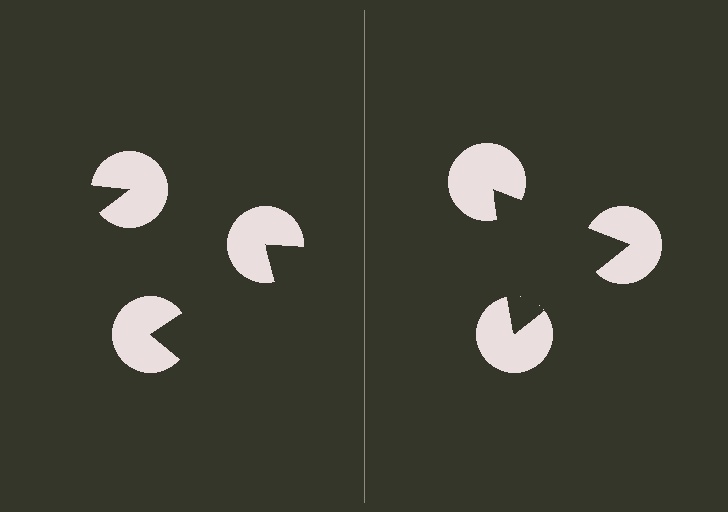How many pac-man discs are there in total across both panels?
6 — 3 on each side.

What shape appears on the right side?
An illusory triangle.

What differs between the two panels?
The pac-man discs are positioned identically on both sides; only the wedge orientations differ. On the right they align to a triangle; on the left they are misaligned.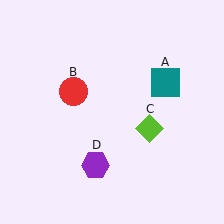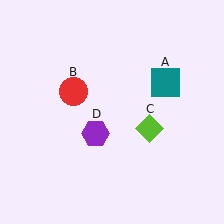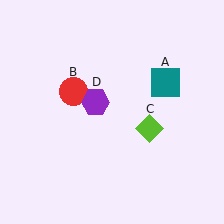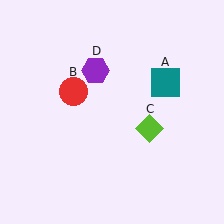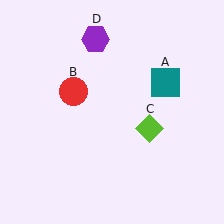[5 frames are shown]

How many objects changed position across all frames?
1 object changed position: purple hexagon (object D).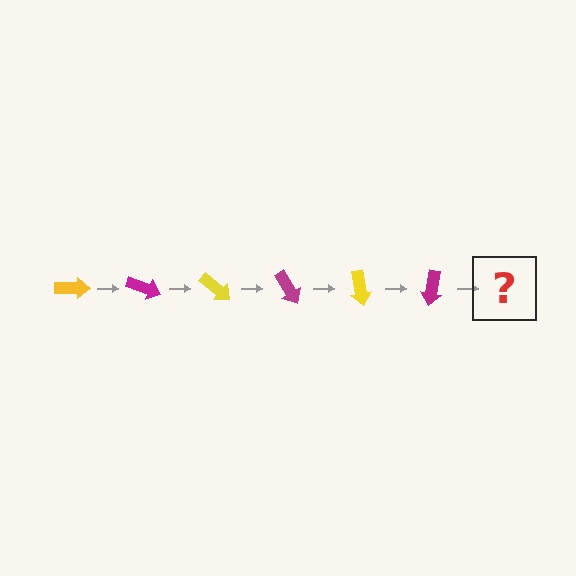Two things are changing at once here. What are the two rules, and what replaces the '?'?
The two rules are that it rotates 20 degrees each step and the color cycles through yellow and magenta. The '?' should be a yellow arrow, rotated 120 degrees from the start.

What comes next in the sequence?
The next element should be a yellow arrow, rotated 120 degrees from the start.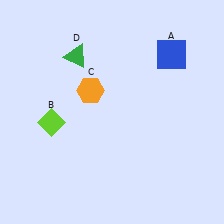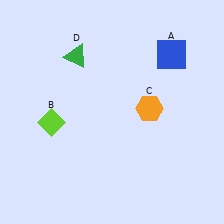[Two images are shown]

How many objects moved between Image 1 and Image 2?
1 object moved between the two images.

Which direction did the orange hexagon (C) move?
The orange hexagon (C) moved right.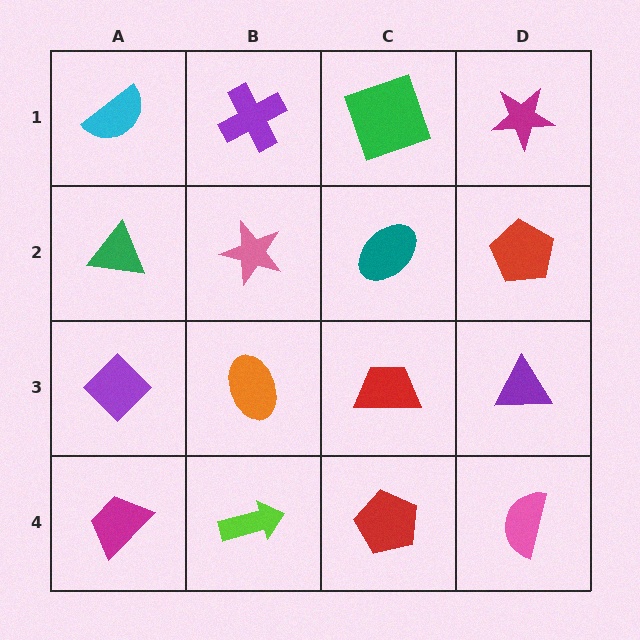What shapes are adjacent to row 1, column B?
A pink star (row 2, column B), a cyan semicircle (row 1, column A), a green square (row 1, column C).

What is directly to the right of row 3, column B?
A red trapezoid.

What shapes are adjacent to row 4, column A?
A purple diamond (row 3, column A), a lime arrow (row 4, column B).